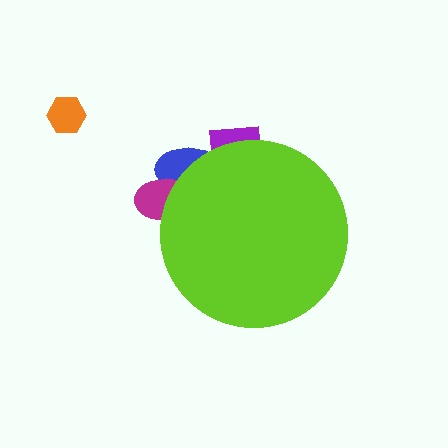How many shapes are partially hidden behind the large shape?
3 shapes are partially hidden.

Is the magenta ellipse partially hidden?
Yes, the magenta ellipse is partially hidden behind the lime circle.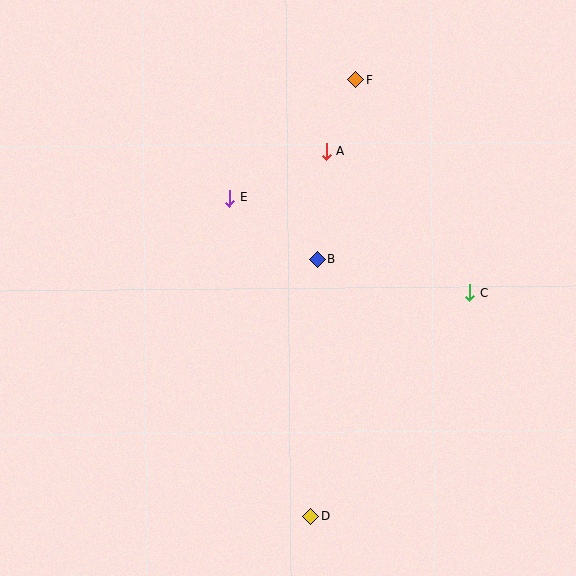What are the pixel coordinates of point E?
Point E is at (230, 198).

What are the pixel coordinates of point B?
Point B is at (317, 259).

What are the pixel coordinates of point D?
Point D is at (311, 516).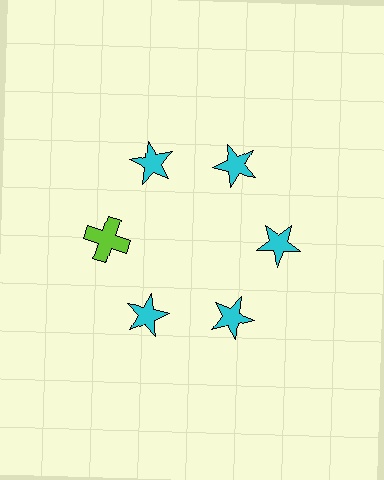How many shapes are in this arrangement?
There are 6 shapes arranged in a ring pattern.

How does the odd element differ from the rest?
It differs in both color (lime instead of cyan) and shape (cross instead of star).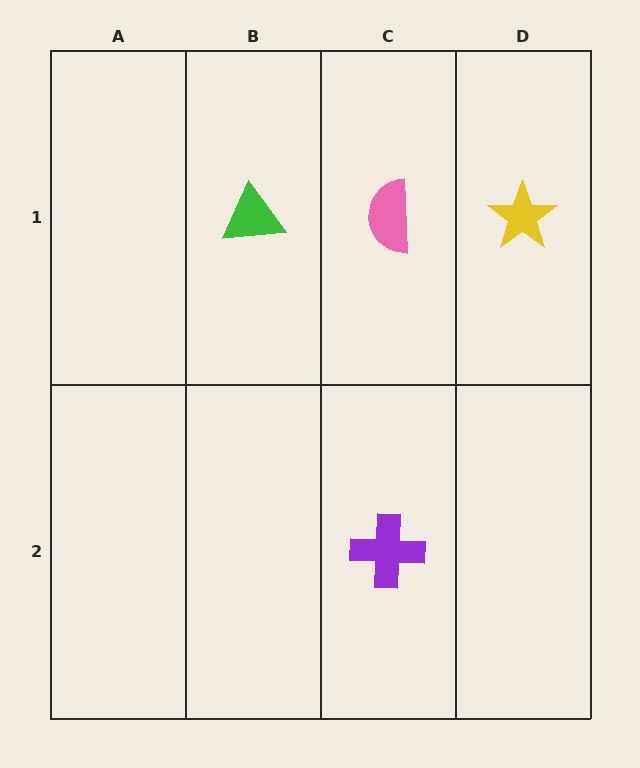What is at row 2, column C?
A purple cross.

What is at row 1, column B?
A green triangle.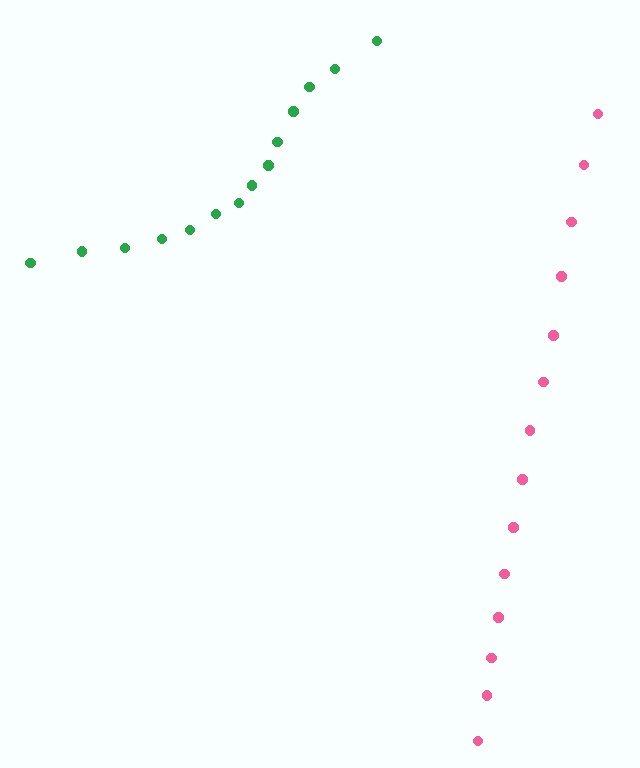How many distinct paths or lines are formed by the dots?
There are 2 distinct paths.